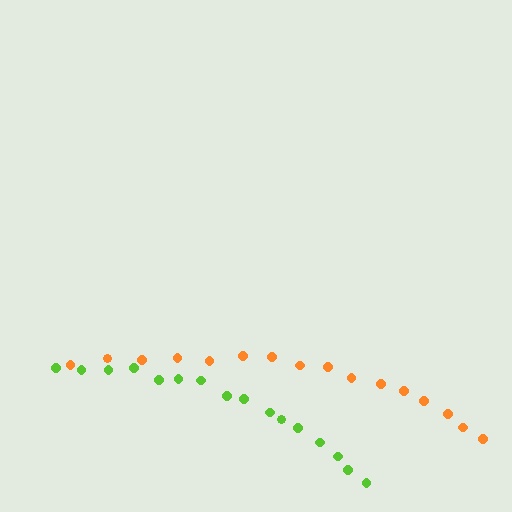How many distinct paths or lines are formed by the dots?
There are 2 distinct paths.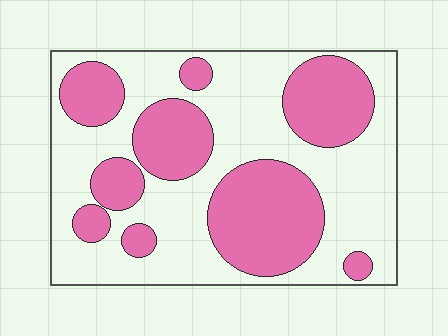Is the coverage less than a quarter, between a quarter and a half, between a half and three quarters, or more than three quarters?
Between a quarter and a half.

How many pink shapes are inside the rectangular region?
9.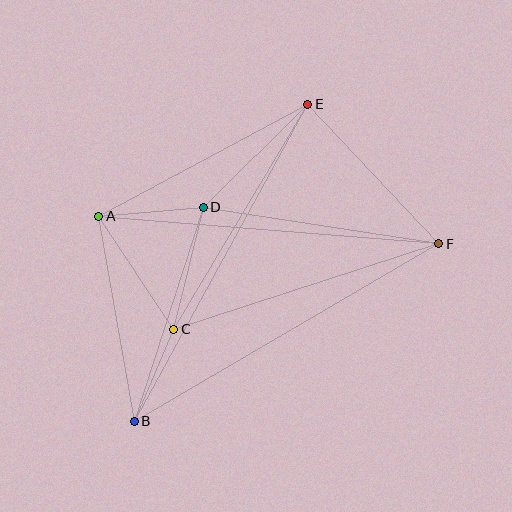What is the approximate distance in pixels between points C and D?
The distance between C and D is approximately 125 pixels.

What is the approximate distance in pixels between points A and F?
The distance between A and F is approximately 341 pixels.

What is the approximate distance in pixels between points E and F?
The distance between E and F is approximately 191 pixels.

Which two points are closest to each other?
Points B and C are closest to each other.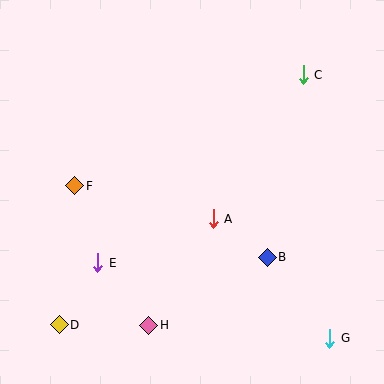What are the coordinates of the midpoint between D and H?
The midpoint between D and H is at (104, 325).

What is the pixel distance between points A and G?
The distance between A and G is 167 pixels.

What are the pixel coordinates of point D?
Point D is at (59, 325).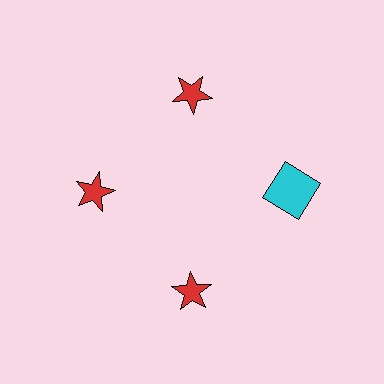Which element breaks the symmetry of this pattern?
The cyan square at roughly the 3 o'clock position breaks the symmetry. All other shapes are red stars.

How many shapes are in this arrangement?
There are 4 shapes arranged in a ring pattern.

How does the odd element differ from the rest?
It differs in both color (cyan instead of red) and shape (square instead of star).